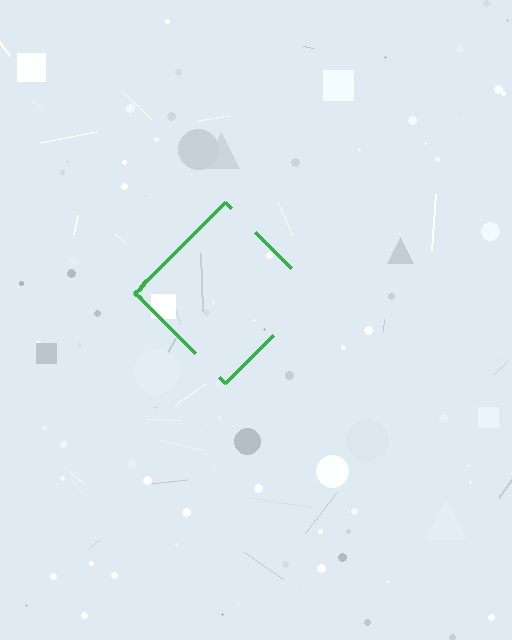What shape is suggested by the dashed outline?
The dashed outline suggests a diamond.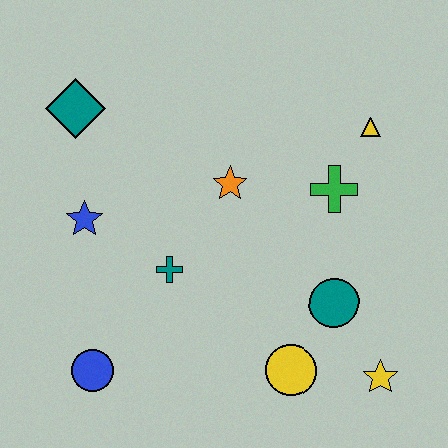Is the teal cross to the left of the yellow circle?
Yes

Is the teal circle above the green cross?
No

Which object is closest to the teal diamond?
The blue star is closest to the teal diamond.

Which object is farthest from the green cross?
The blue circle is farthest from the green cross.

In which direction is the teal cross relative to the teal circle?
The teal cross is to the left of the teal circle.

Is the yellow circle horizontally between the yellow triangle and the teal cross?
Yes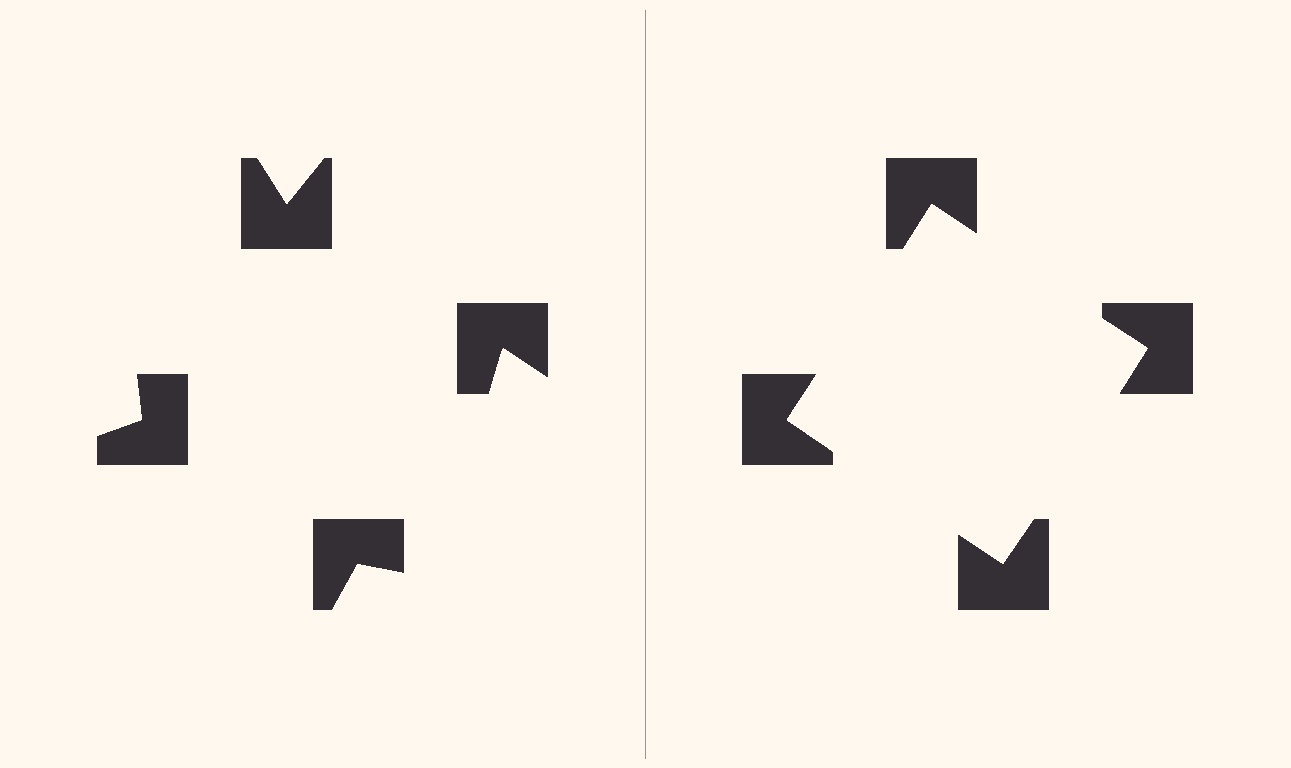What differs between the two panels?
The notched squares are positioned identically on both sides; only the wedge orientations differ. On the right they align to a square; on the left they are misaligned.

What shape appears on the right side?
An illusory square.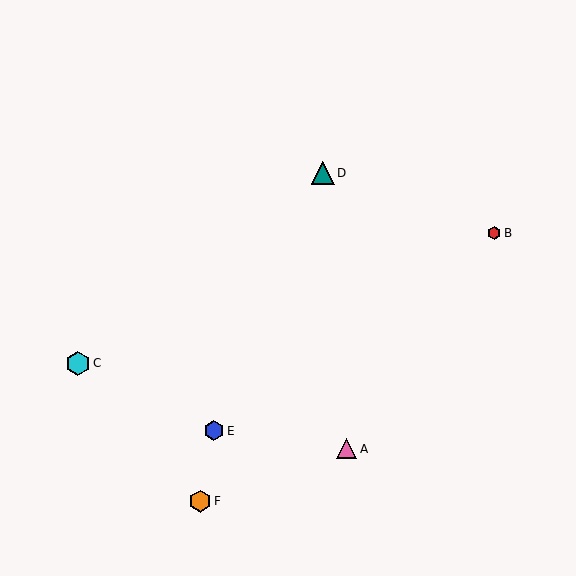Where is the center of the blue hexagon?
The center of the blue hexagon is at (214, 431).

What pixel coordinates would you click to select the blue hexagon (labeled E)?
Click at (214, 431) to select the blue hexagon E.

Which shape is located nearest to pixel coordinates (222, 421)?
The blue hexagon (labeled E) at (214, 431) is nearest to that location.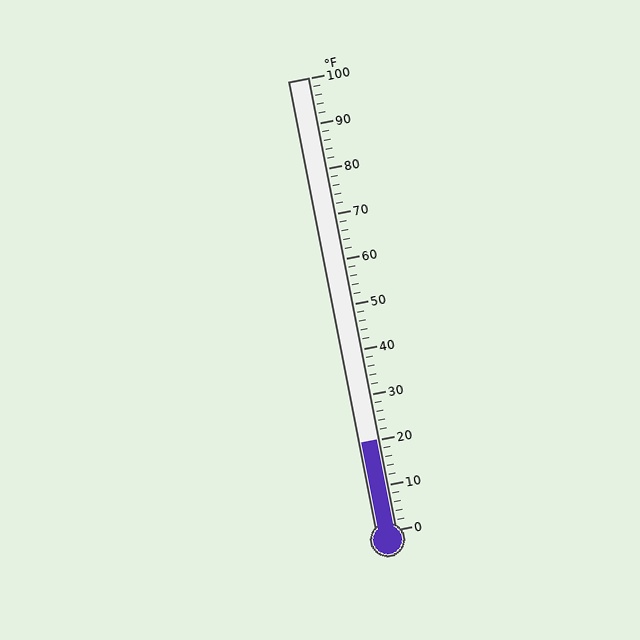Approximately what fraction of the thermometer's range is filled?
The thermometer is filled to approximately 20% of its range.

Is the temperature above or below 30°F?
The temperature is below 30°F.